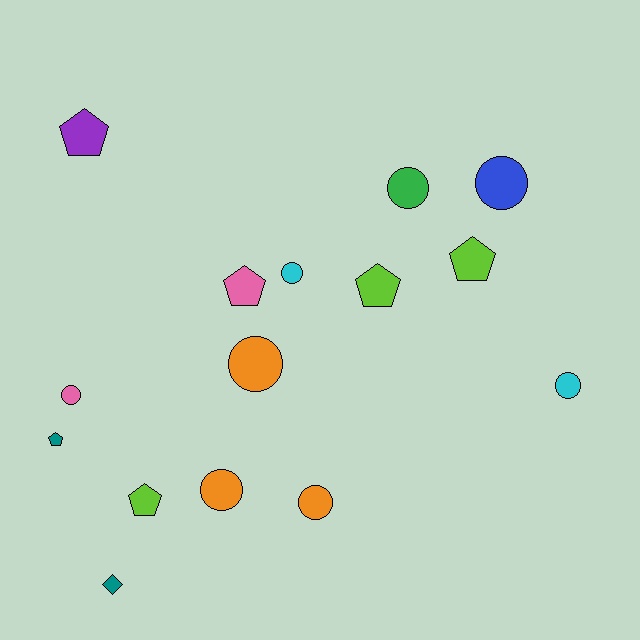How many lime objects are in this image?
There are 3 lime objects.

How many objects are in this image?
There are 15 objects.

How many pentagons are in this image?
There are 6 pentagons.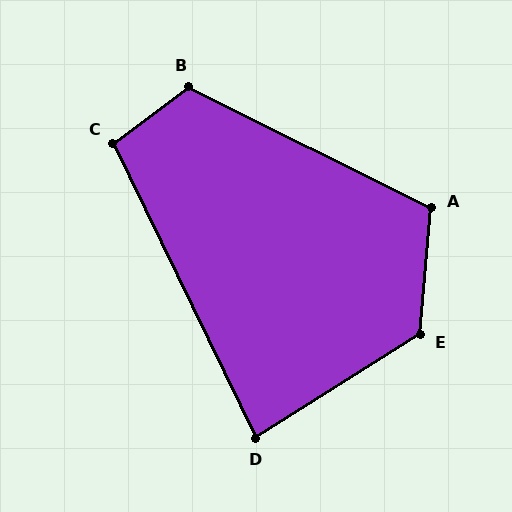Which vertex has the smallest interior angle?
D, at approximately 84 degrees.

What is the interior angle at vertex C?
Approximately 101 degrees (obtuse).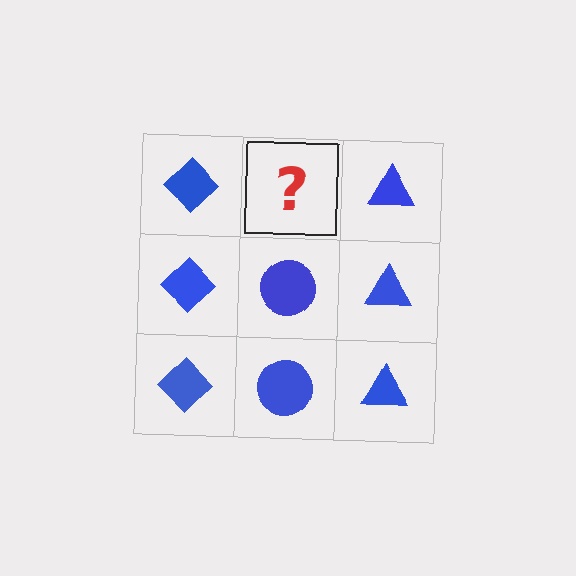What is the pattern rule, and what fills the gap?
The rule is that each column has a consistent shape. The gap should be filled with a blue circle.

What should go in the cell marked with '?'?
The missing cell should contain a blue circle.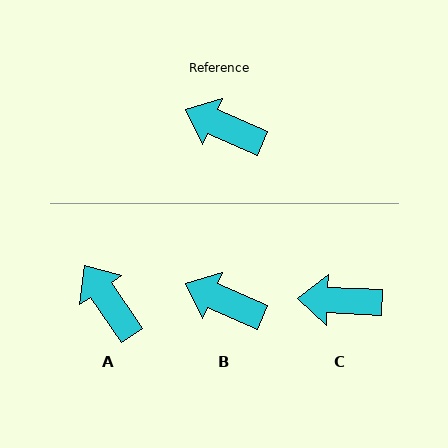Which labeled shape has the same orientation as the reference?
B.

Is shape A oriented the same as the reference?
No, it is off by about 32 degrees.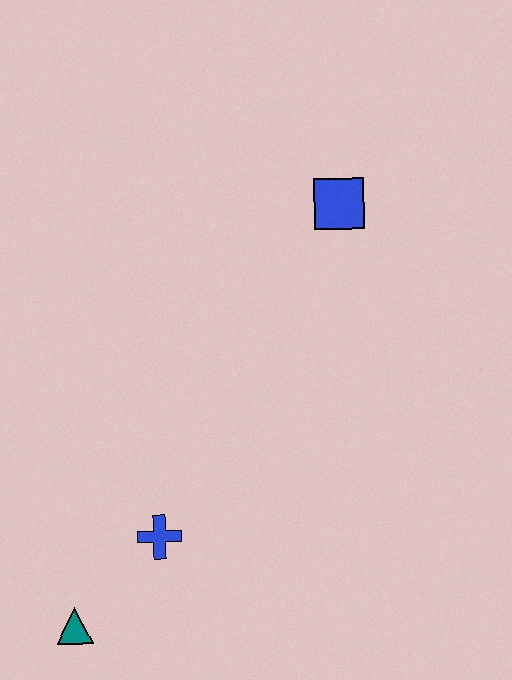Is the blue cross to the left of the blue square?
Yes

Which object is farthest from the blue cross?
The blue square is farthest from the blue cross.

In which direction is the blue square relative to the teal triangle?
The blue square is above the teal triangle.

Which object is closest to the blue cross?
The teal triangle is closest to the blue cross.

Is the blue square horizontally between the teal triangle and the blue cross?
No